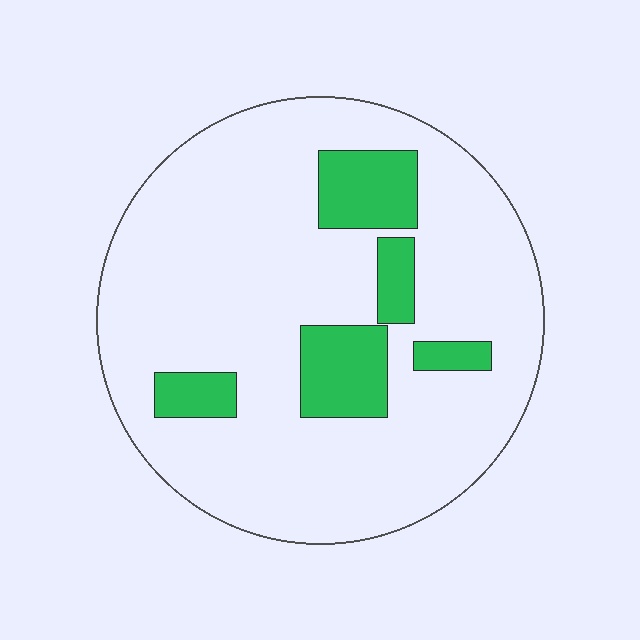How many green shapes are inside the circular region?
5.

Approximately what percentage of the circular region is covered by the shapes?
Approximately 15%.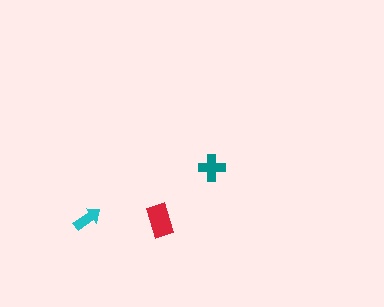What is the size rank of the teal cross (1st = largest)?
2nd.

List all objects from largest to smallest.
The red rectangle, the teal cross, the cyan arrow.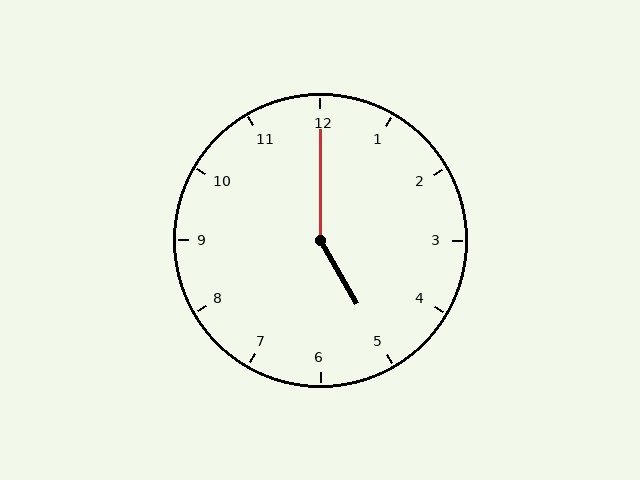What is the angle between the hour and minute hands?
Approximately 150 degrees.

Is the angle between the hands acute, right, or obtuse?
It is obtuse.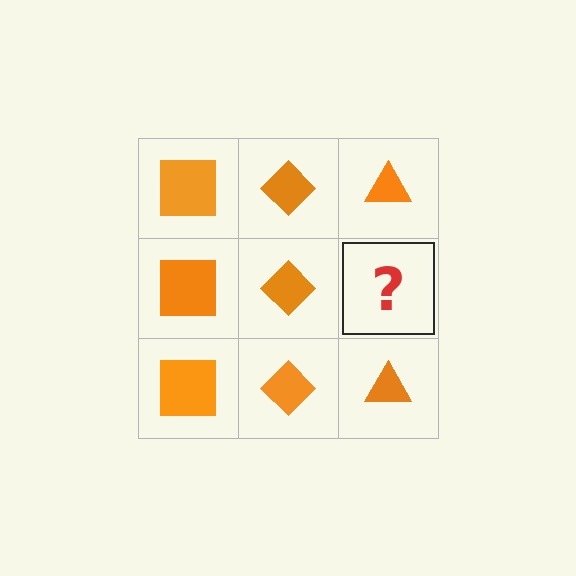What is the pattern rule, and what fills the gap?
The rule is that each column has a consistent shape. The gap should be filled with an orange triangle.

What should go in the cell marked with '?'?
The missing cell should contain an orange triangle.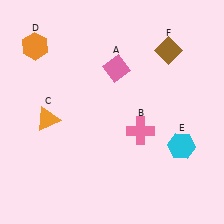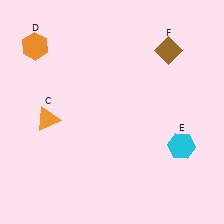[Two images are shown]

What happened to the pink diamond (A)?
The pink diamond (A) was removed in Image 2. It was in the top-right area of Image 1.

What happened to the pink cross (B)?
The pink cross (B) was removed in Image 2. It was in the bottom-right area of Image 1.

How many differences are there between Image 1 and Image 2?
There are 2 differences between the two images.